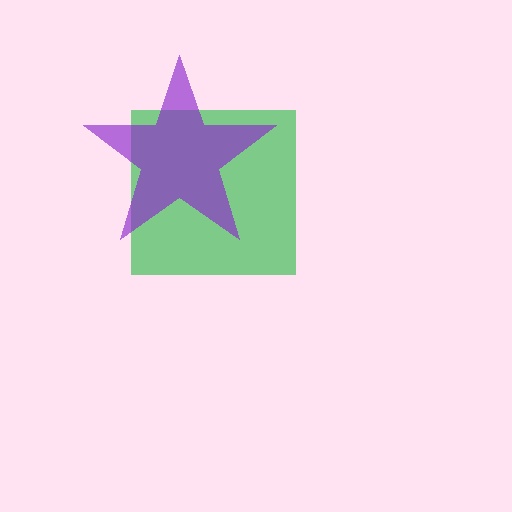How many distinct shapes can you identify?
There are 2 distinct shapes: a green square, a purple star.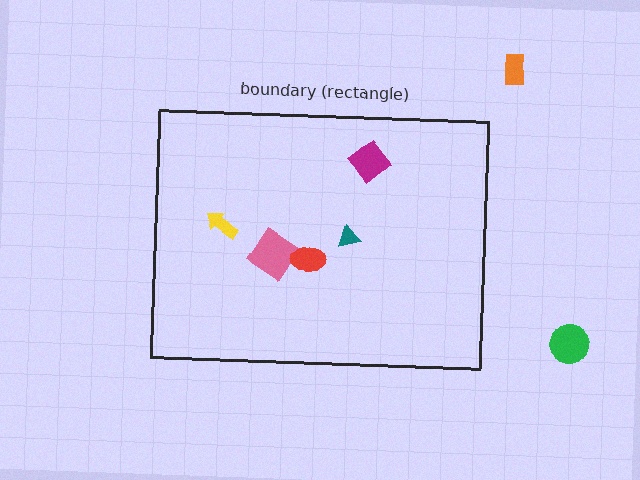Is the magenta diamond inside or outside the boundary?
Inside.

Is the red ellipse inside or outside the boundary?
Inside.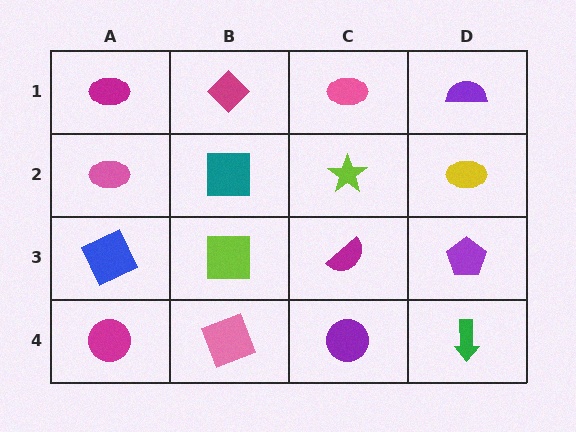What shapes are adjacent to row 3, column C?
A lime star (row 2, column C), a purple circle (row 4, column C), a lime square (row 3, column B), a purple pentagon (row 3, column D).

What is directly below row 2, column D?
A purple pentagon.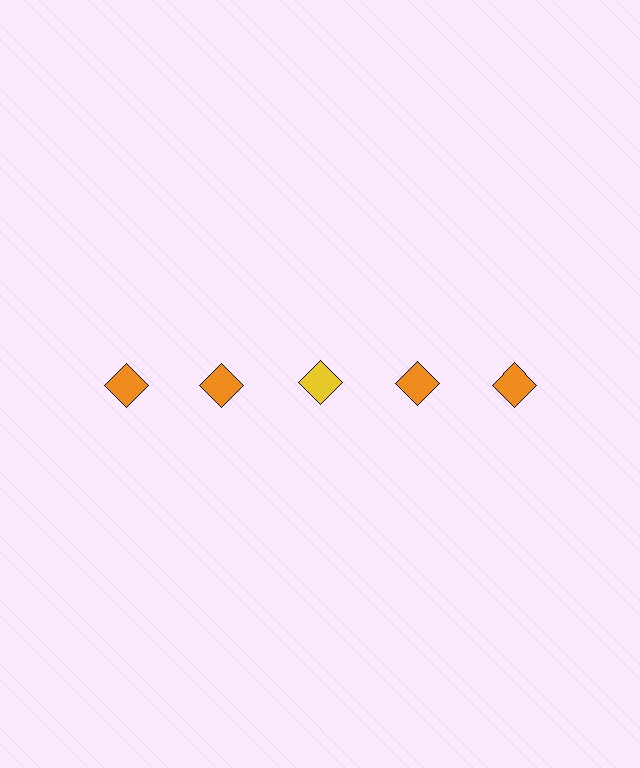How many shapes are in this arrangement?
There are 5 shapes arranged in a grid pattern.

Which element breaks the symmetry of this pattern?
The yellow diamond in the top row, center column breaks the symmetry. All other shapes are orange diamonds.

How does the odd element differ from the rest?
It has a different color: yellow instead of orange.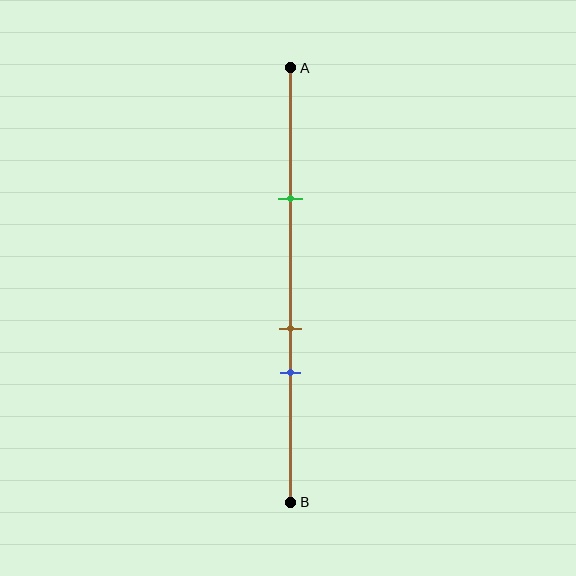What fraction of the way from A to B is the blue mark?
The blue mark is approximately 70% (0.7) of the way from A to B.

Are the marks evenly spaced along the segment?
No, the marks are not evenly spaced.